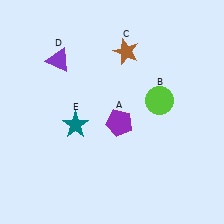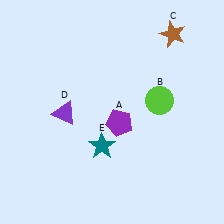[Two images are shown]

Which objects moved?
The objects that moved are: the brown star (C), the purple triangle (D), the teal star (E).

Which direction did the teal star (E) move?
The teal star (E) moved right.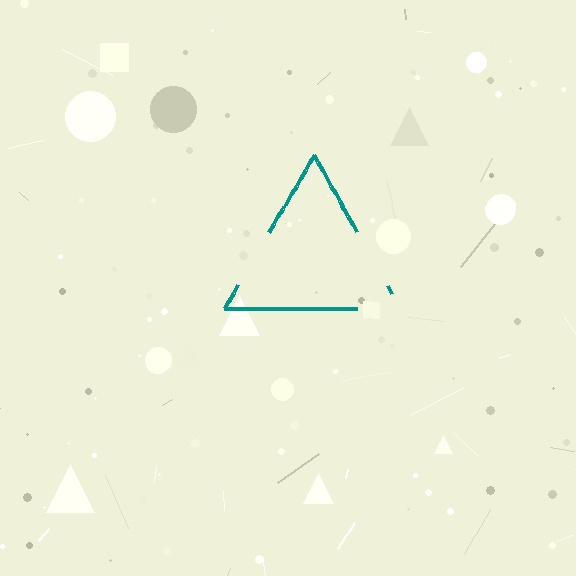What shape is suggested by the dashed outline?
The dashed outline suggests a triangle.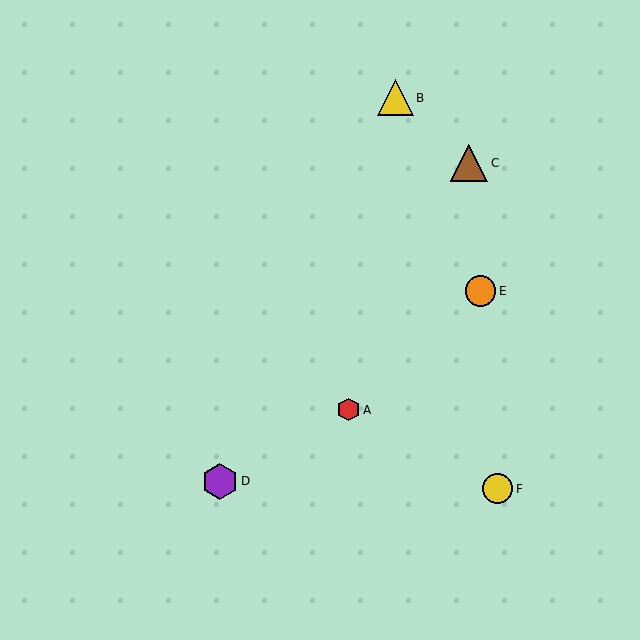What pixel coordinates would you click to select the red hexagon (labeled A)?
Click at (349, 410) to select the red hexagon A.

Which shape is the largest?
The brown triangle (labeled C) is the largest.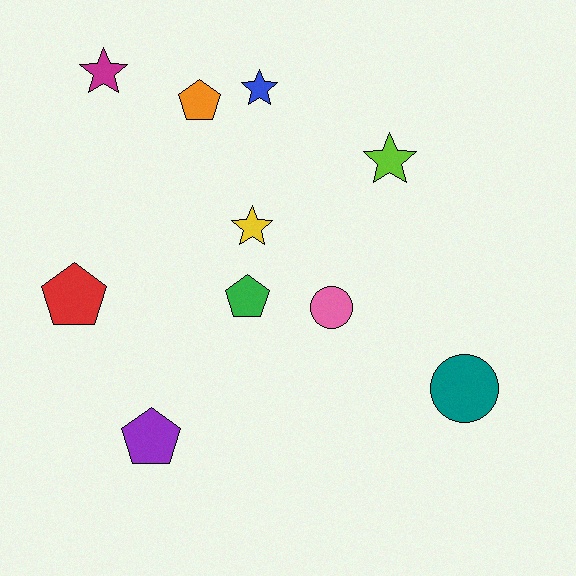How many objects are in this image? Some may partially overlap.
There are 10 objects.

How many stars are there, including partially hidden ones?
There are 4 stars.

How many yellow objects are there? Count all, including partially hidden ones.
There is 1 yellow object.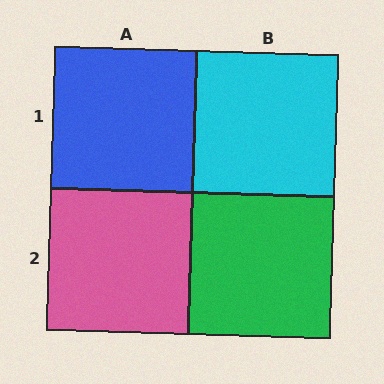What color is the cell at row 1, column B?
Cyan.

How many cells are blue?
1 cell is blue.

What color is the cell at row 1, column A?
Blue.